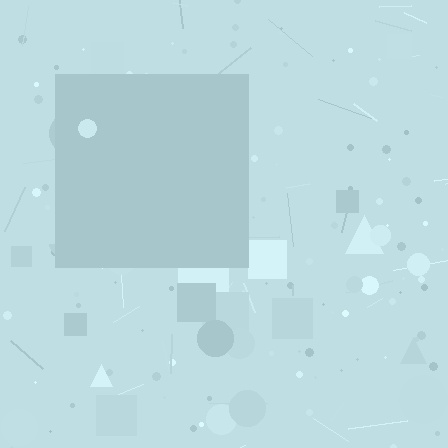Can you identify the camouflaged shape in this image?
The camouflaged shape is a square.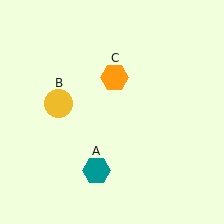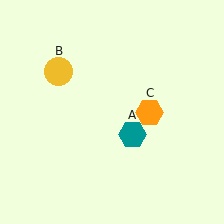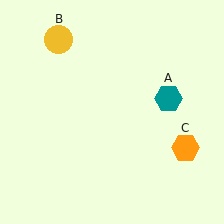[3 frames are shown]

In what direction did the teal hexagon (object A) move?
The teal hexagon (object A) moved up and to the right.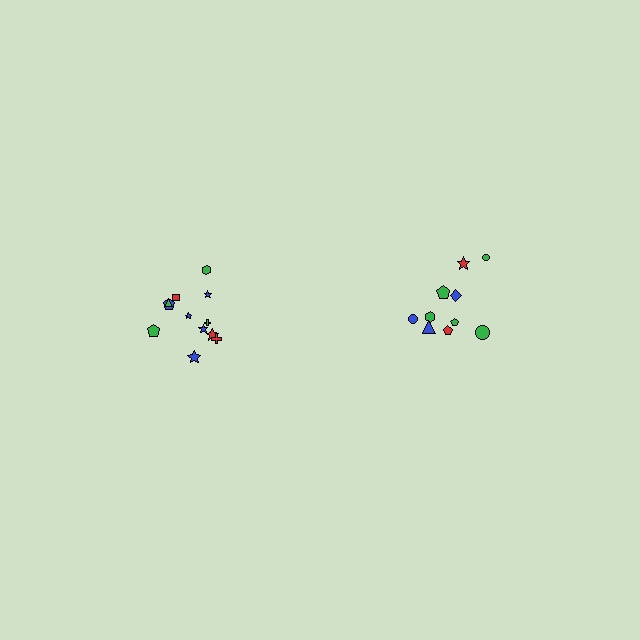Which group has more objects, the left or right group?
The left group.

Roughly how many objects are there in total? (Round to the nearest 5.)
Roughly 20 objects in total.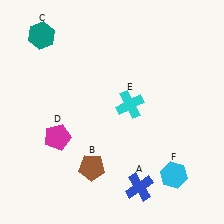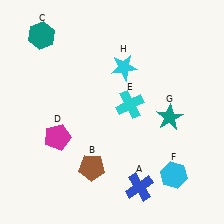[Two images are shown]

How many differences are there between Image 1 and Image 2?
There are 2 differences between the two images.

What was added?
A teal star (G), a cyan star (H) were added in Image 2.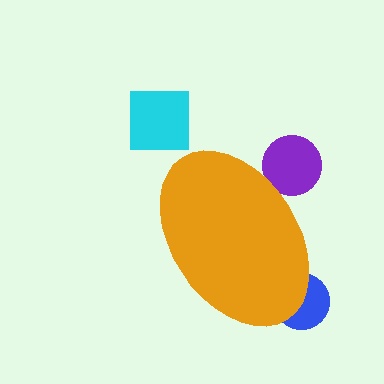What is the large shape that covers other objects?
An orange ellipse.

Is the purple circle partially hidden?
Yes, the purple circle is partially hidden behind the orange ellipse.